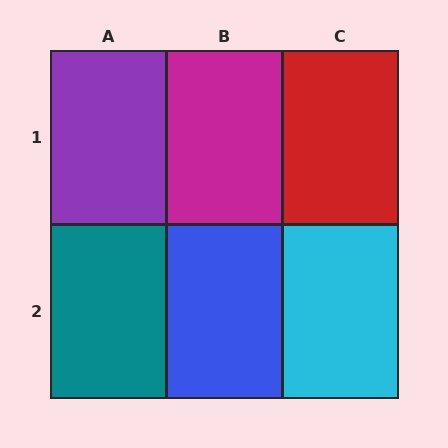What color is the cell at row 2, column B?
Blue.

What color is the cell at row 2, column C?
Cyan.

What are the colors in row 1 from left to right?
Purple, magenta, red.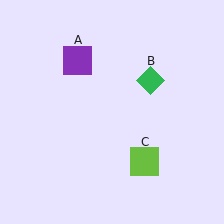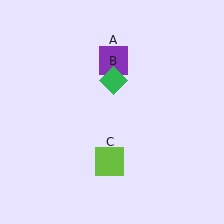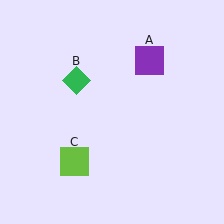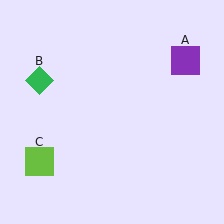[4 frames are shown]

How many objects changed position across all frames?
3 objects changed position: purple square (object A), green diamond (object B), lime square (object C).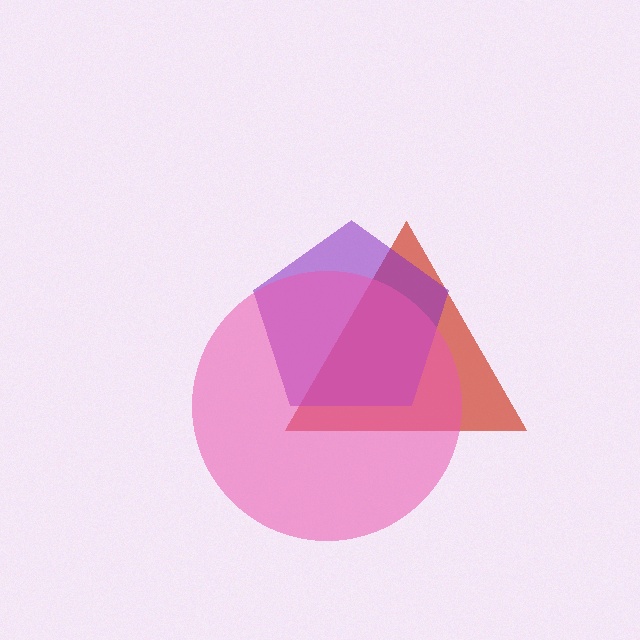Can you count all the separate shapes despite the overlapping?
Yes, there are 3 separate shapes.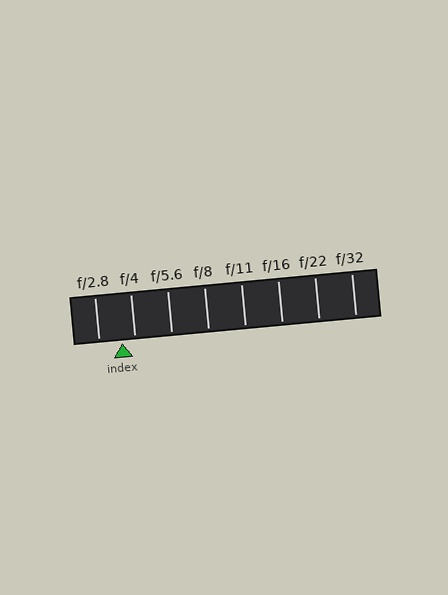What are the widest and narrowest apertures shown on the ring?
The widest aperture shown is f/2.8 and the narrowest is f/32.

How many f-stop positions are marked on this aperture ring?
There are 8 f-stop positions marked.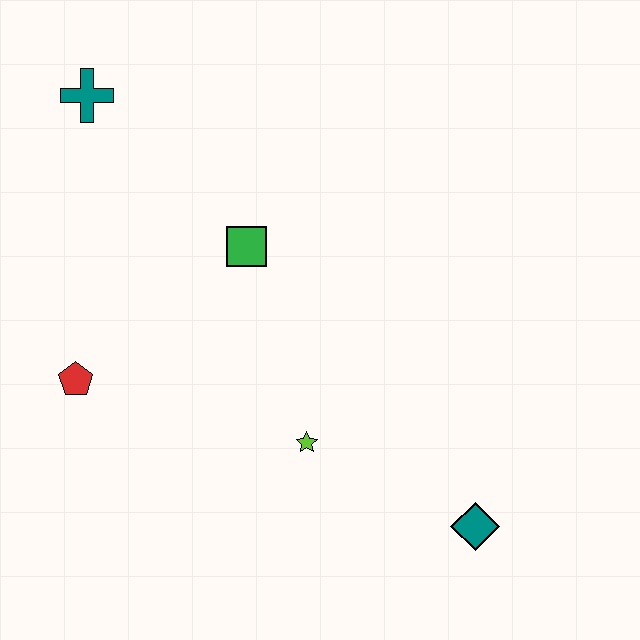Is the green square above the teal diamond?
Yes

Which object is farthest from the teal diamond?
The teal cross is farthest from the teal diamond.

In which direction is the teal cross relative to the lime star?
The teal cross is above the lime star.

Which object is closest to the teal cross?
The green square is closest to the teal cross.